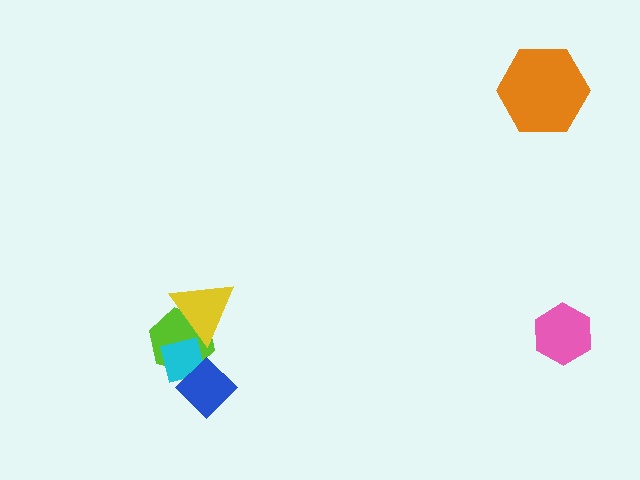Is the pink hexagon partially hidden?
No, no other shape covers it.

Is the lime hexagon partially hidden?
Yes, it is partially covered by another shape.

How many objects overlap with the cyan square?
3 objects overlap with the cyan square.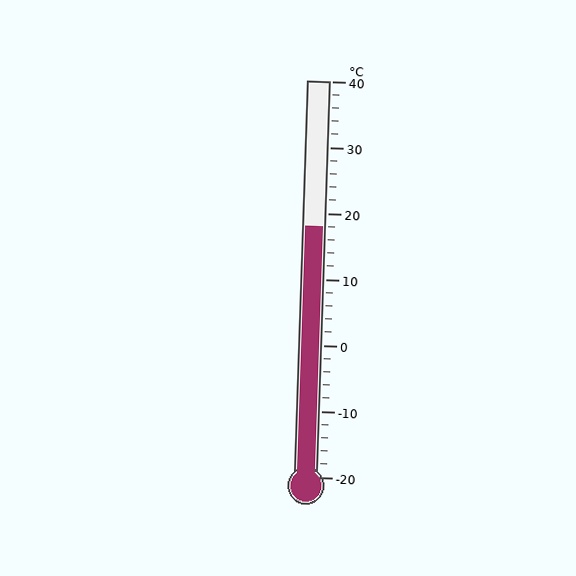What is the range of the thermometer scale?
The thermometer scale ranges from -20°C to 40°C.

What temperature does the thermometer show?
The thermometer shows approximately 18°C.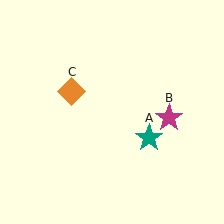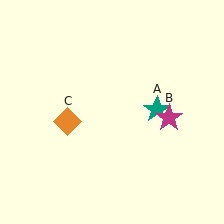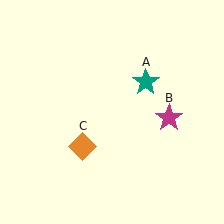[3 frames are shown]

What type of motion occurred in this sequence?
The teal star (object A), orange diamond (object C) rotated counterclockwise around the center of the scene.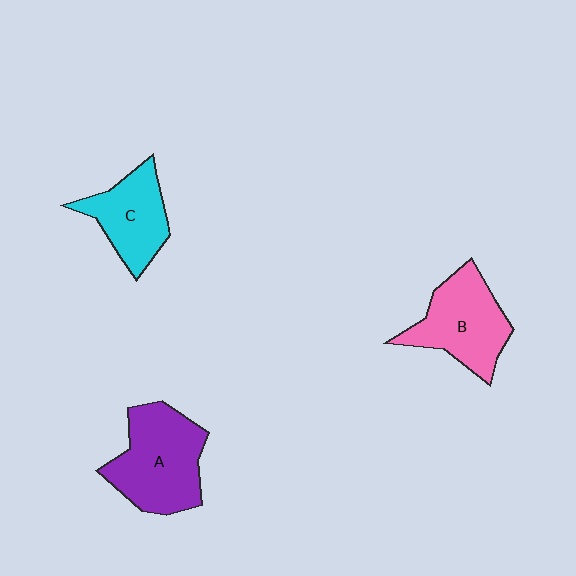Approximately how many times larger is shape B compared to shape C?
Approximately 1.2 times.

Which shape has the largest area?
Shape A (purple).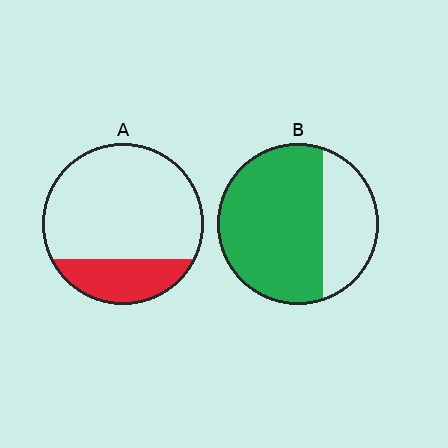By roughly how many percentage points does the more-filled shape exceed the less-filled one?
By roughly 45 percentage points (B over A).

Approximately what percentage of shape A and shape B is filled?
A is approximately 25% and B is approximately 70%.